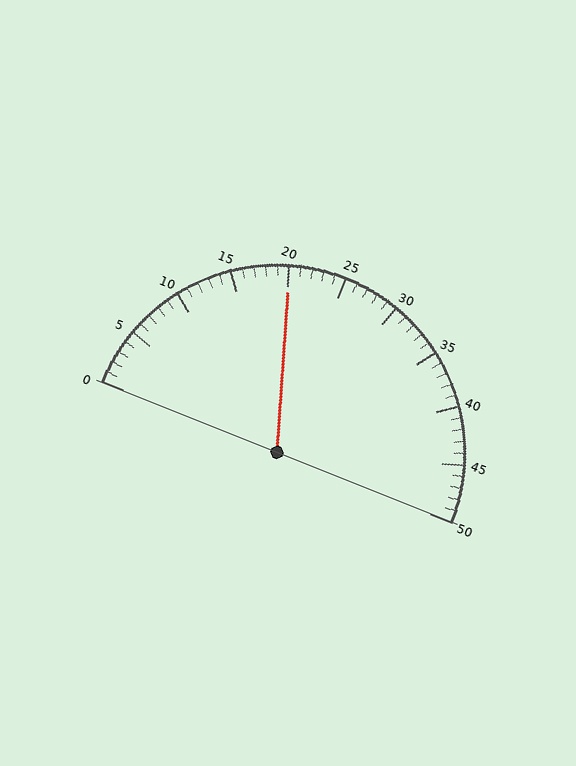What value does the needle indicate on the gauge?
The needle indicates approximately 20.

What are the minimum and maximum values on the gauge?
The gauge ranges from 0 to 50.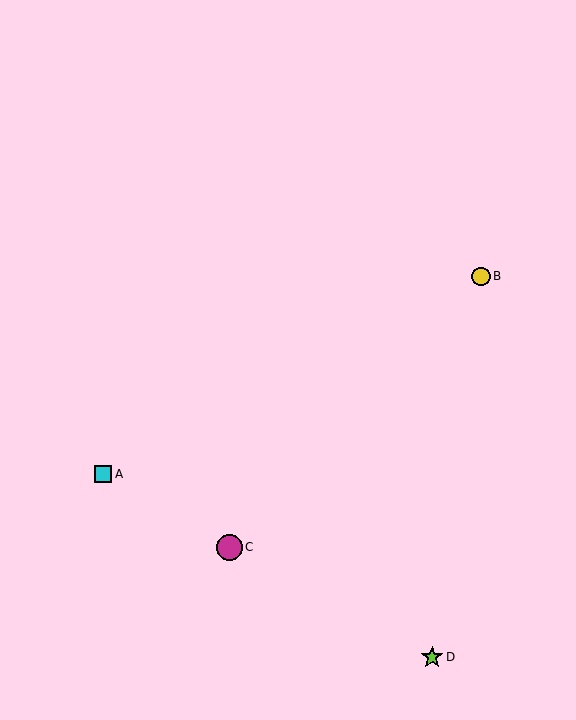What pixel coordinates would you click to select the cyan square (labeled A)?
Click at (103, 474) to select the cyan square A.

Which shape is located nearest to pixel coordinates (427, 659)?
The lime star (labeled D) at (432, 657) is nearest to that location.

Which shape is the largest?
The magenta circle (labeled C) is the largest.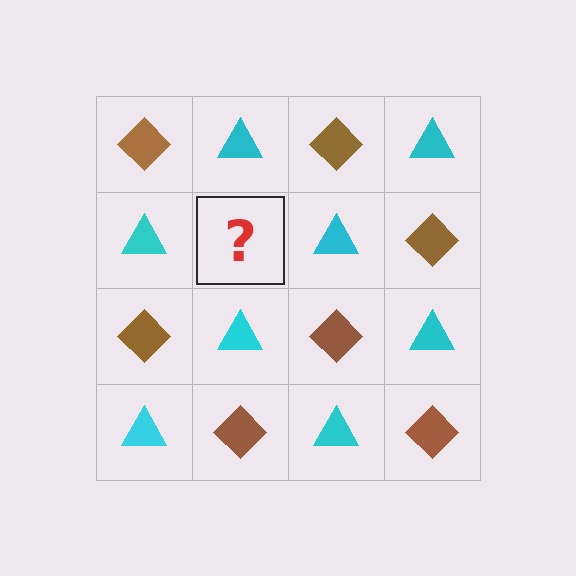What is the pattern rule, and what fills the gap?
The rule is that it alternates brown diamond and cyan triangle in a checkerboard pattern. The gap should be filled with a brown diamond.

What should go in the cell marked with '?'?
The missing cell should contain a brown diamond.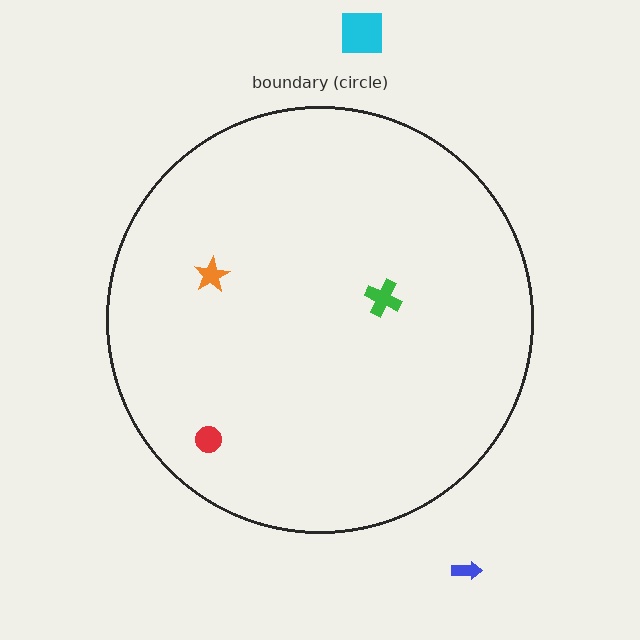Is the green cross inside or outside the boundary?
Inside.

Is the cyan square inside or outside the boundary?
Outside.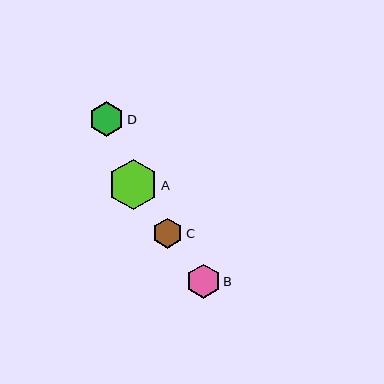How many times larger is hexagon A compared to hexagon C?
Hexagon A is approximately 1.7 times the size of hexagon C.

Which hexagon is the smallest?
Hexagon C is the smallest with a size of approximately 30 pixels.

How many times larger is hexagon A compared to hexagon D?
Hexagon A is approximately 1.4 times the size of hexagon D.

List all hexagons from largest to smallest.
From largest to smallest: A, D, B, C.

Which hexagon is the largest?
Hexagon A is the largest with a size of approximately 51 pixels.